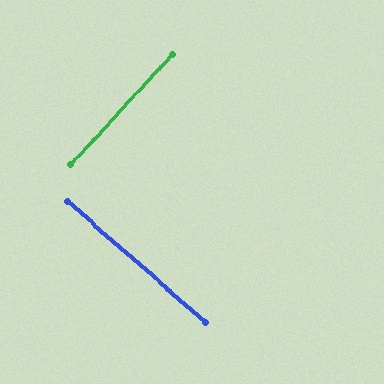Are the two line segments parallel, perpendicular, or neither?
Perpendicular — they meet at approximately 89°.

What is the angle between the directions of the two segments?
Approximately 89 degrees.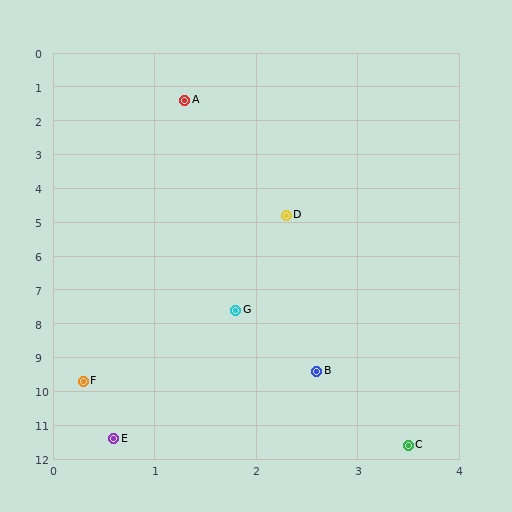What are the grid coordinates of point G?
Point G is at approximately (1.8, 7.6).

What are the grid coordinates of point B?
Point B is at approximately (2.6, 9.4).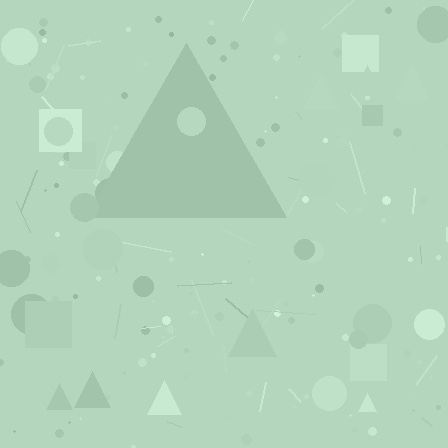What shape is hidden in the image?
A triangle is hidden in the image.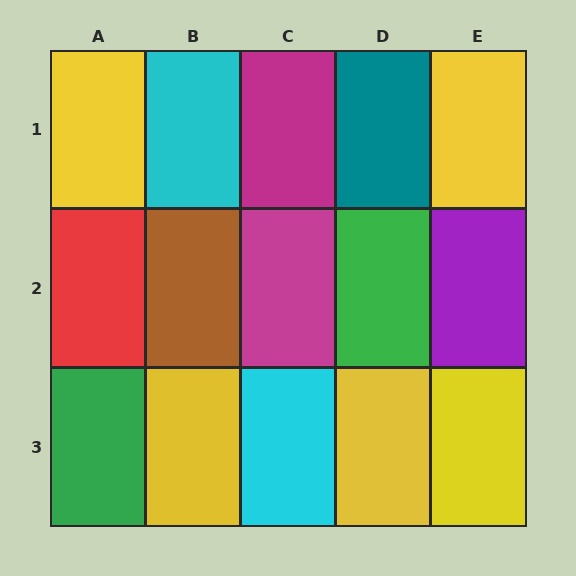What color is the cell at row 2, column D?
Green.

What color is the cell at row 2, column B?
Brown.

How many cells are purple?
1 cell is purple.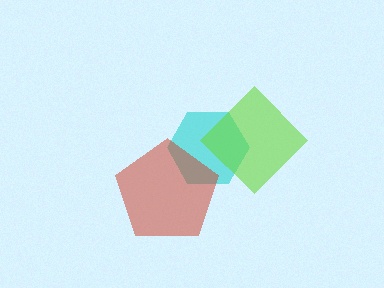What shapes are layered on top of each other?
The layered shapes are: a cyan hexagon, a red pentagon, a lime diamond.